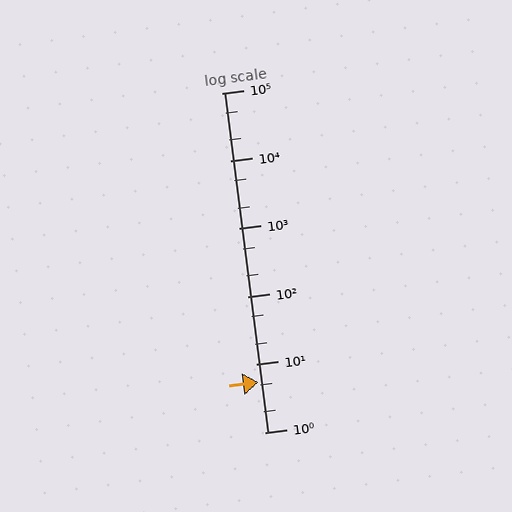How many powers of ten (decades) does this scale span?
The scale spans 5 decades, from 1 to 100000.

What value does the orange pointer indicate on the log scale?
The pointer indicates approximately 5.4.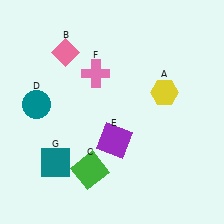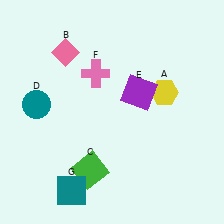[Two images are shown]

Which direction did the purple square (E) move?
The purple square (E) moved up.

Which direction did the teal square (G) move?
The teal square (G) moved down.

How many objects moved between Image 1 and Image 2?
2 objects moved between the two images.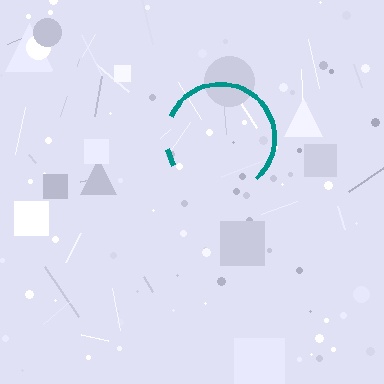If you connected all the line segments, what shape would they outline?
They would outline a circle.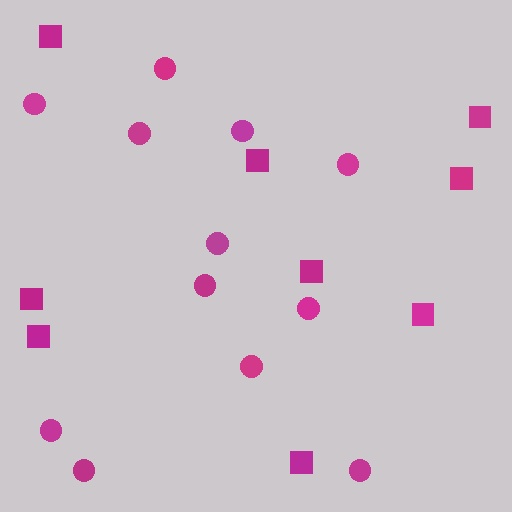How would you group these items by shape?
There are 2 groups: one group of squares (9) and one group of circles (12).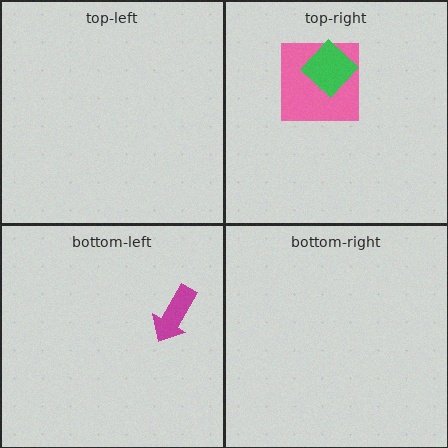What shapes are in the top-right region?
The pink square, the green diamond.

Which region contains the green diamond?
The top-right region.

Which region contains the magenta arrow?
The bottom-left region.